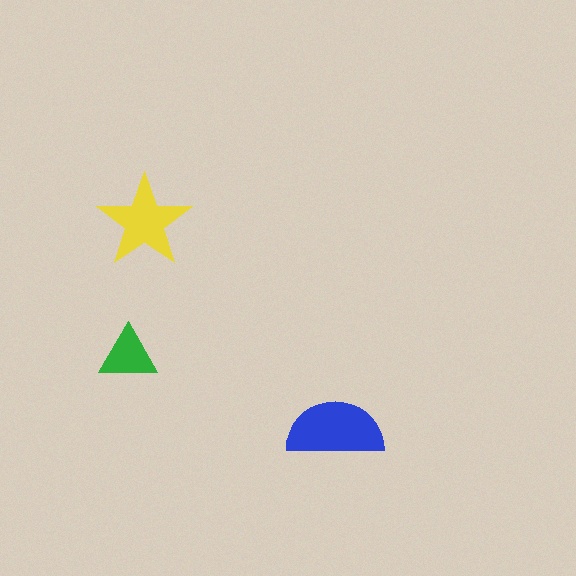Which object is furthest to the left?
The green triangle is leftmost.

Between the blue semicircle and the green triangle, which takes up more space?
The blue semicircle.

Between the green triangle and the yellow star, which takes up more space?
The yellow star.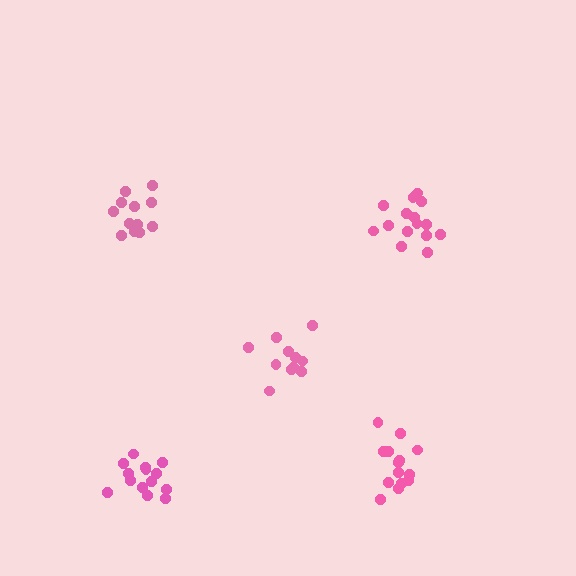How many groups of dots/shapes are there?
There are 5 groups.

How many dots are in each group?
Group 1: 12 dots, Group 2: 11 dots, Group 3: 14 dots, Group 4: 15 dots, Group 5: 14 dots (66 total).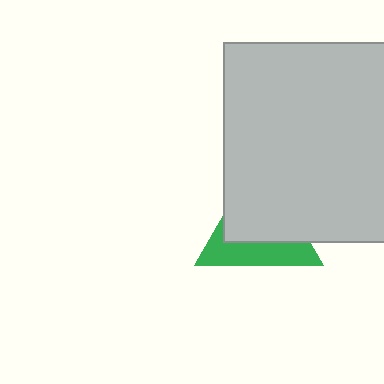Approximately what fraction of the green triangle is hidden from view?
Roughly 61% of the green triangle is hidden behind the light gray square.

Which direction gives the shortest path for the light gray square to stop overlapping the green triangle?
Moving toward the upper-right gives the shortest separation.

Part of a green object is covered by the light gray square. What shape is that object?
It is a triangle.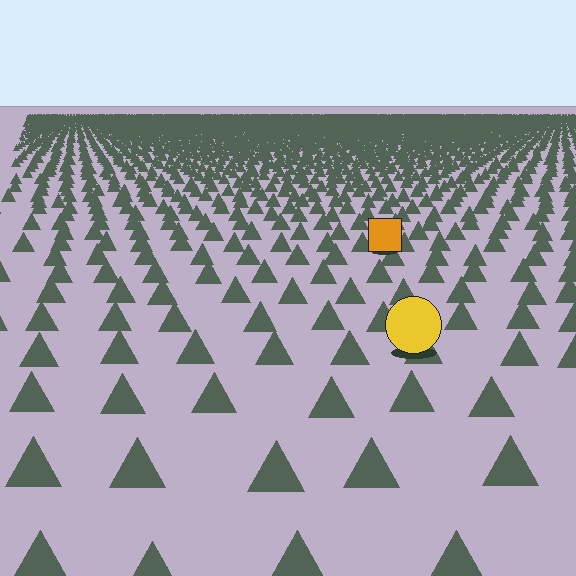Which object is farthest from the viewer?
The orange square is farthest from the viewer. It appears smaller and the ground texture around it is denser.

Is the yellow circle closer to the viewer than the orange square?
Yes. The yellow circle is closer — you can tell from the texture gradient: the ground texture is coarser near it.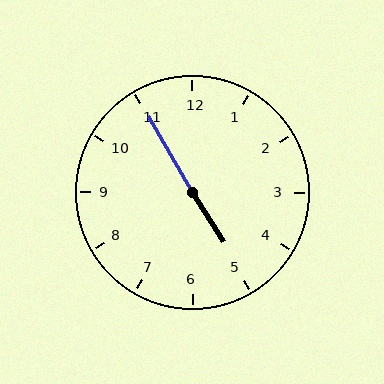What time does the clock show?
4:55.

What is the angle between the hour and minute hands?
Approximately 178 degrees.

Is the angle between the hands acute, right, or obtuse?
It is obtuse.